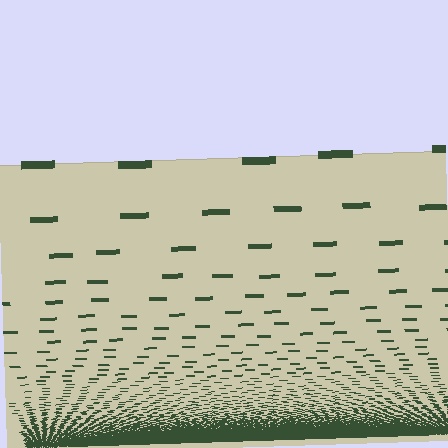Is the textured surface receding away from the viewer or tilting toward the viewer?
The surface appears to tilt toward the viewer. Texture elements get larger and sparser toward the top.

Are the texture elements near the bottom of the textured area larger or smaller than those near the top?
Smaller. The gradient is inverted — elements near the bottom are smaller and denser.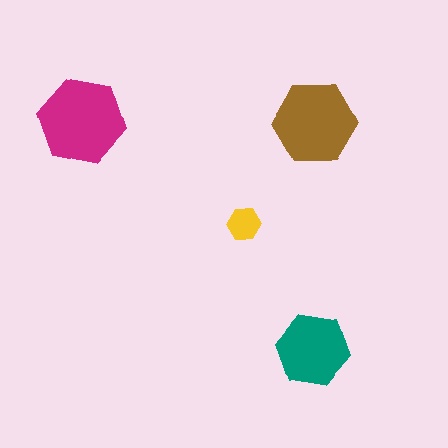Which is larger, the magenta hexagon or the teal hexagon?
The magenta one.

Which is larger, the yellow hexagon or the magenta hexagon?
The magenta one.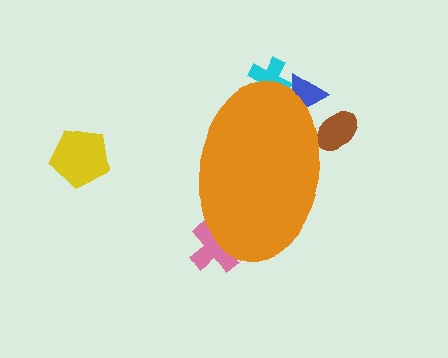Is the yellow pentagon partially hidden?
No, the yellow pentagon is fully visible.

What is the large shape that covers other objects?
An orange ellipse.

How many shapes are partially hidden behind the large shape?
4 shapes are partially hidden.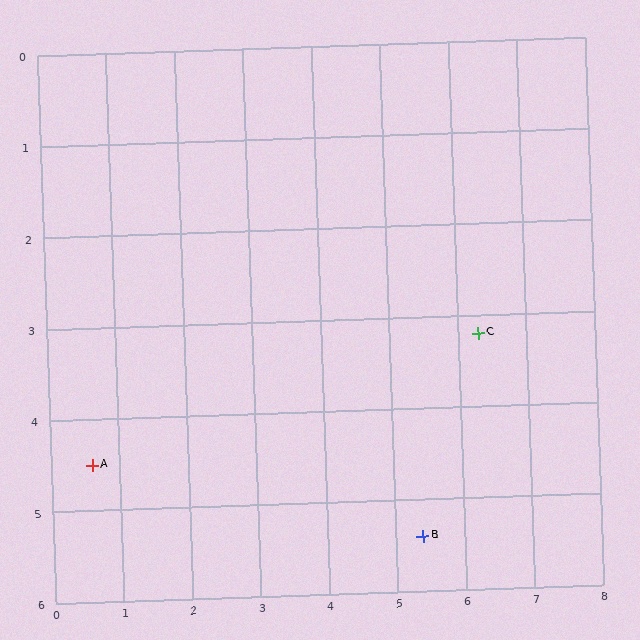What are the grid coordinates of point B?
Point B is at approximately (5.4, 5.4).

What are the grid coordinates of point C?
Point C is at approximately (6.3, 3.2).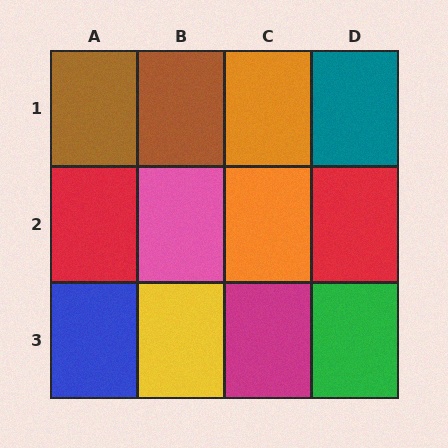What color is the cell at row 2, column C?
Orange.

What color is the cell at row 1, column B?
Brown.